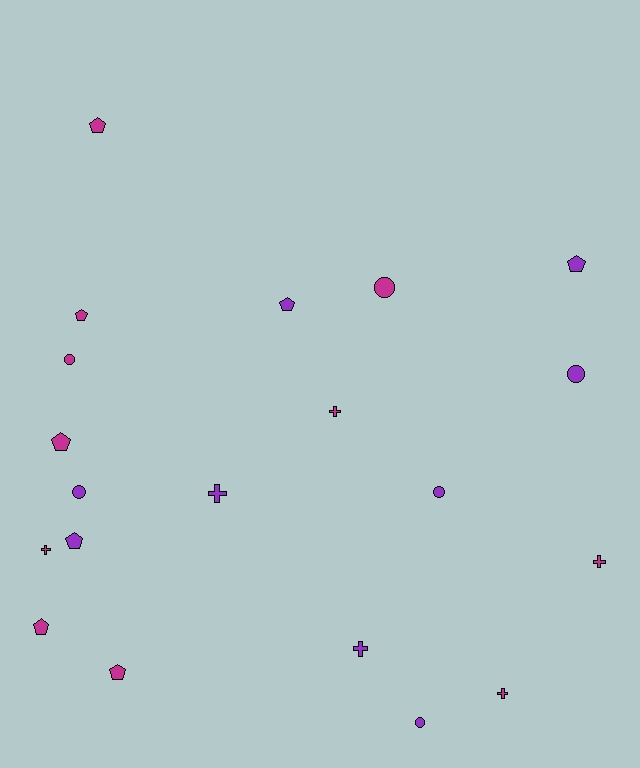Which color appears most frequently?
Magenta, with 11 objects.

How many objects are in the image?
There are 20 objects.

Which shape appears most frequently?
Pentagon, with 8 objects.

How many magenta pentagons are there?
There are 5 magenta pentagons.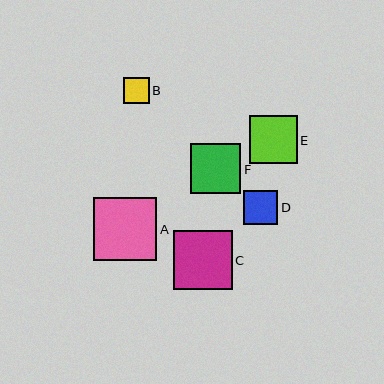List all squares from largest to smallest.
From largest to smallest: A, C, F, E, D, B.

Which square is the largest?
Square A is the largest with a size of approximately 63 pixels.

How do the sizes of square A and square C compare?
Square A and square C are approximately the same size.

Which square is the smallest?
Square B is the smallest with a size of approximately 26 pixels.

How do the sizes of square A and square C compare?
Square A and square C are approximately the same size.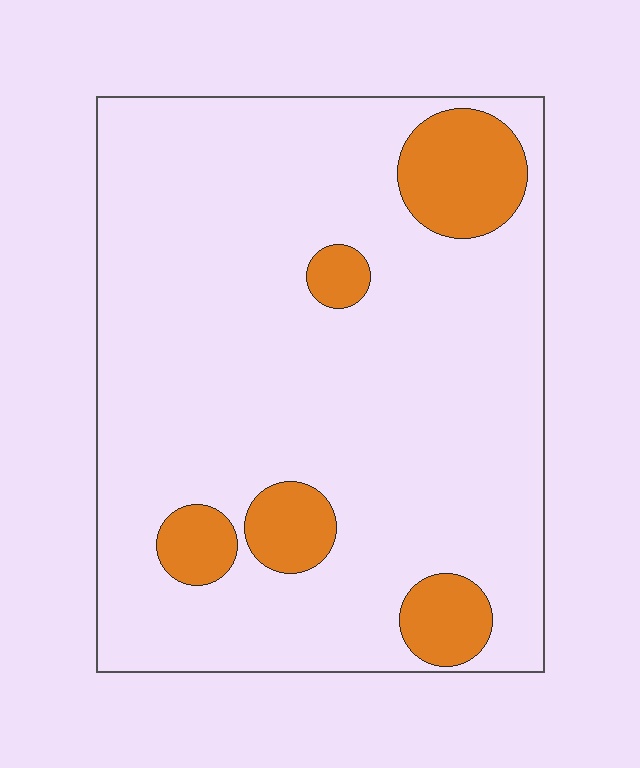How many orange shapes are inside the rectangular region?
5.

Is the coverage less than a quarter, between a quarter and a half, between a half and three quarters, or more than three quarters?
Less than a quarter.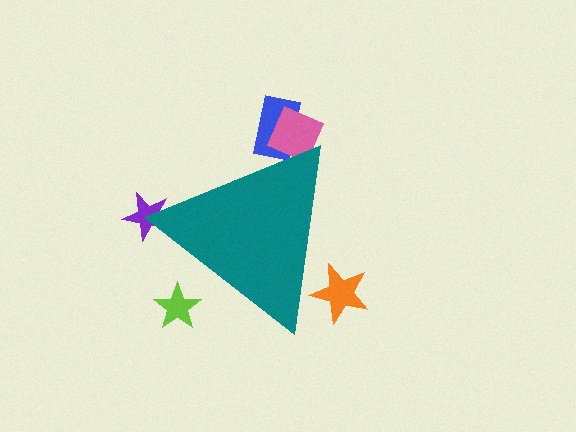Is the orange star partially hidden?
Yes, the orange star is partially hidden behind the teal triangle.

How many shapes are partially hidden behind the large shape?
5 shapes are partially hidden.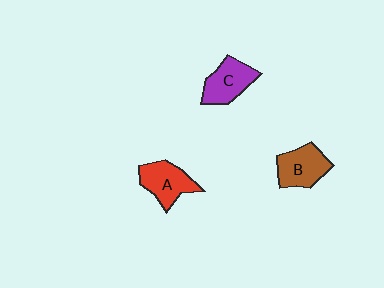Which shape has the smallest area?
Shape C (purple).